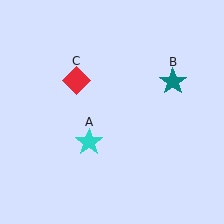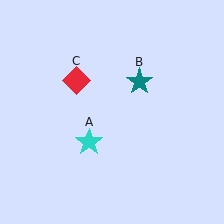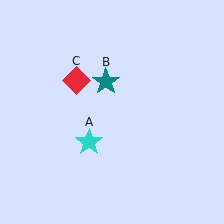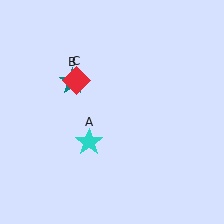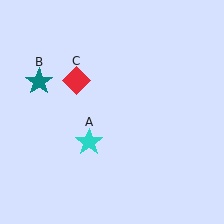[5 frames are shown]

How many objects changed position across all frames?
1 object changed position: teal star (object B).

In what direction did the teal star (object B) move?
The teal star (object B) moved left.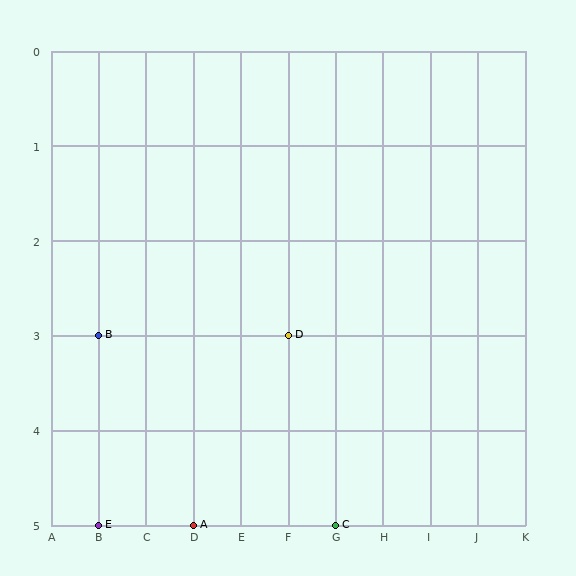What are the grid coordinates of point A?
Point A is at grid coordinates (D, 5).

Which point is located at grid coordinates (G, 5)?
Point C is at (G, 5).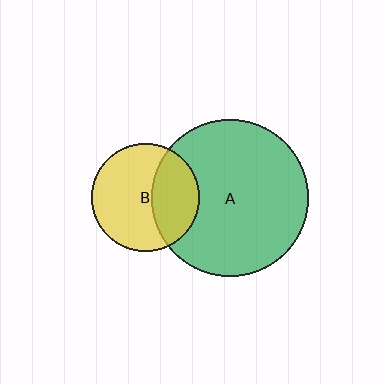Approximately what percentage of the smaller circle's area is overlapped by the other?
Approximately 35%.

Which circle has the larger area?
Circle A (green).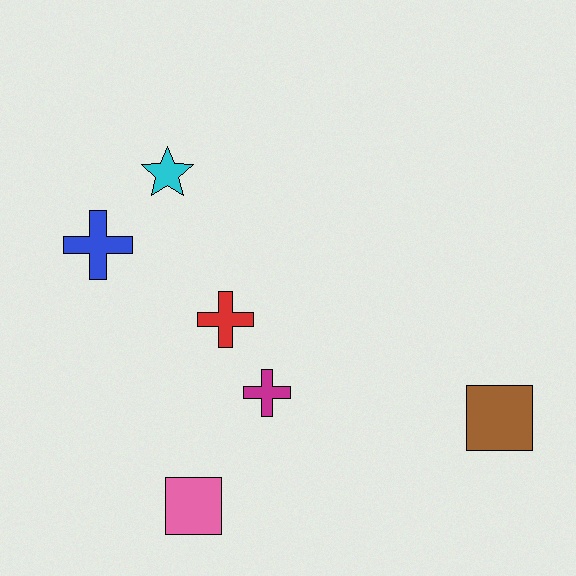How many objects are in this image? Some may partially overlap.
There are 6 objects.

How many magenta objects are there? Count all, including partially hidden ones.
There is 1 magenta object.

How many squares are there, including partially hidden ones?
There are 2 squares.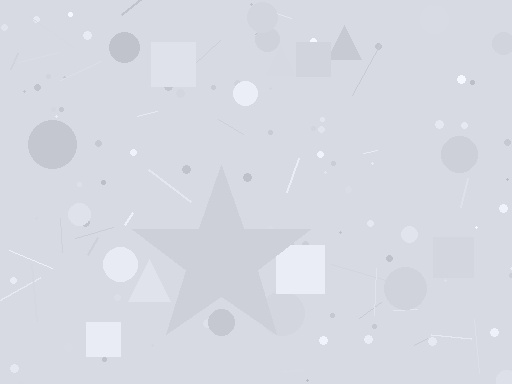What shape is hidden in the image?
A star is hidden in the image.